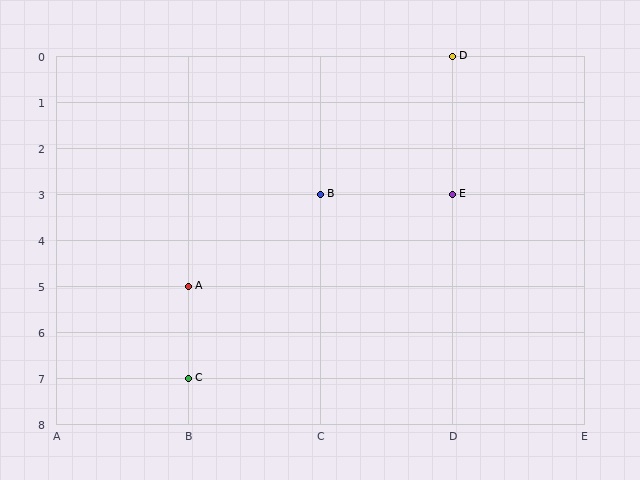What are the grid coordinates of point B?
Point B is at grid coordinates (C, 3).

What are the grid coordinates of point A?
Point A is at grid coordinates (B, 5).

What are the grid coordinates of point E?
Point E is at grid coordinates (D, 3).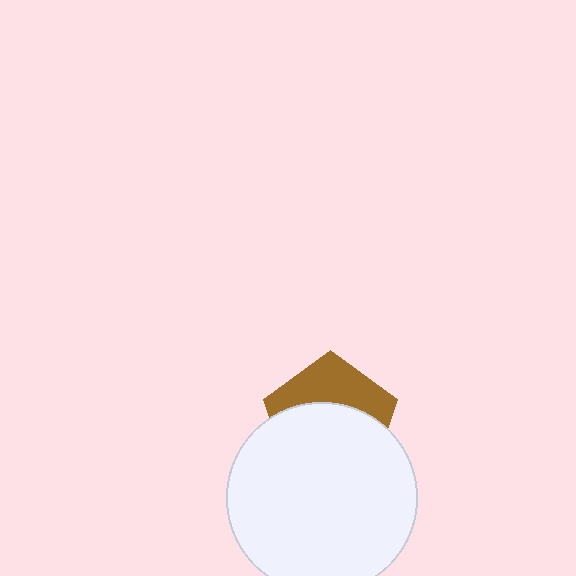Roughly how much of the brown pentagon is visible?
A small part of it is visible (roughly 39%).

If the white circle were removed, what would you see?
You would see the complete brown pentagon.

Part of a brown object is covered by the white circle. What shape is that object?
It is a pentagon.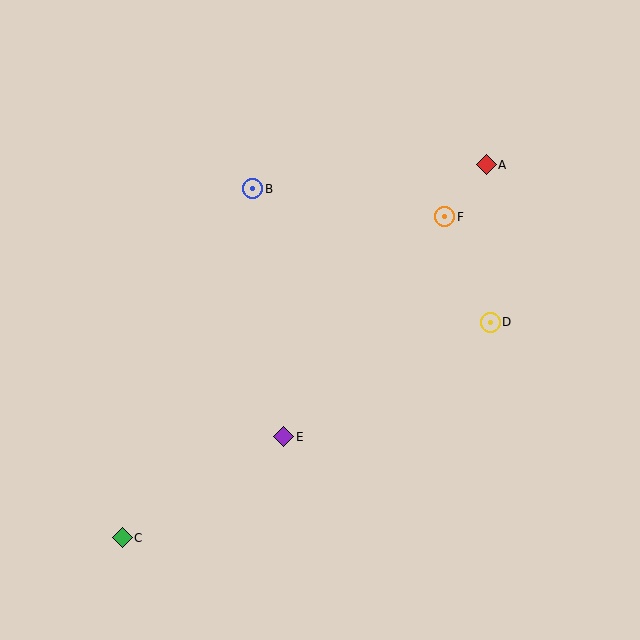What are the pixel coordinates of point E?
Point E is at (284, 437).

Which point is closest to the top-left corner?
Point B is closest to the top-left corner.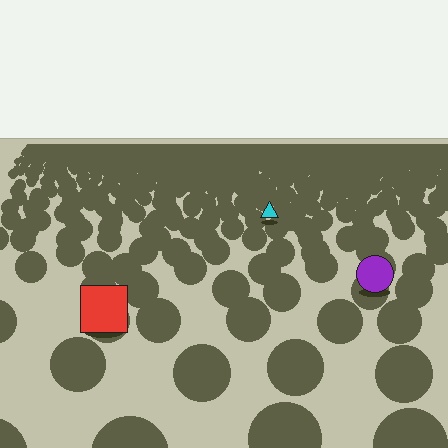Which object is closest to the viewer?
The red square is closest. The texture marks near it are larger and more spread out.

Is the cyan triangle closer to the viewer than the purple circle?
No. The purple circle is closer — you can tell from the texture gradient: the ground texture is coarser near it.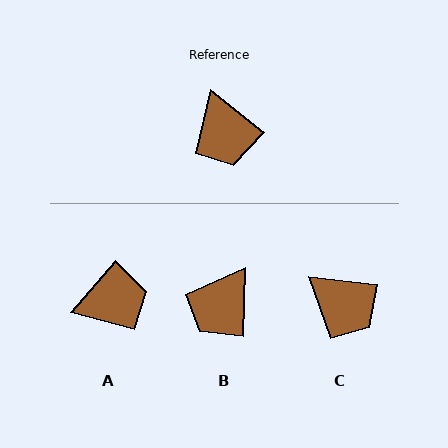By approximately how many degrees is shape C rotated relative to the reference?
Approximately 33 degrees counter-clockwise.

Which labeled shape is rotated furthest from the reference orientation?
A, about 88 degrees away.